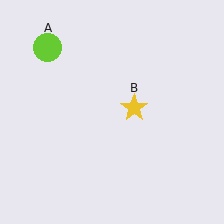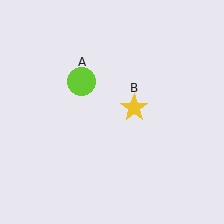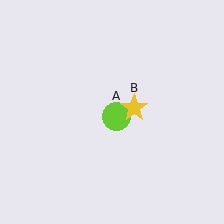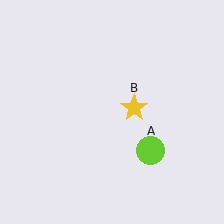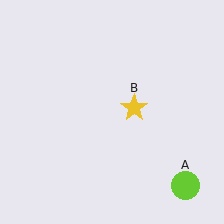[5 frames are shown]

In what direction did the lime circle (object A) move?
The lime circle (object A) moved down and to the right.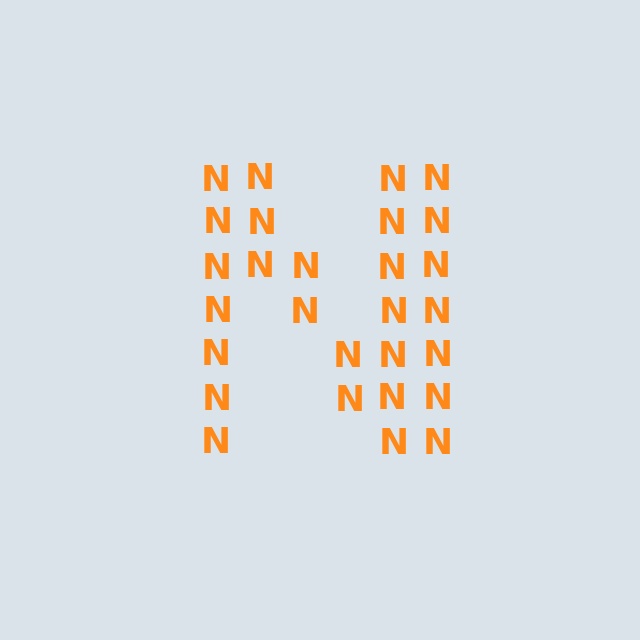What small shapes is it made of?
It is made of small letter N's.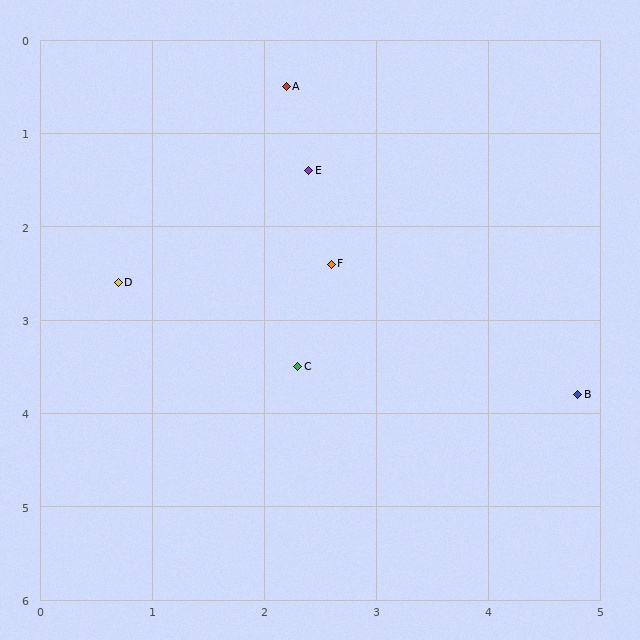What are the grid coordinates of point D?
Point D is at approximately (0.7, 2.6).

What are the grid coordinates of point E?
Point E is at approximately (2.4, 1.4).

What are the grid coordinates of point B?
Point B is at approximately (4.8, 3.8).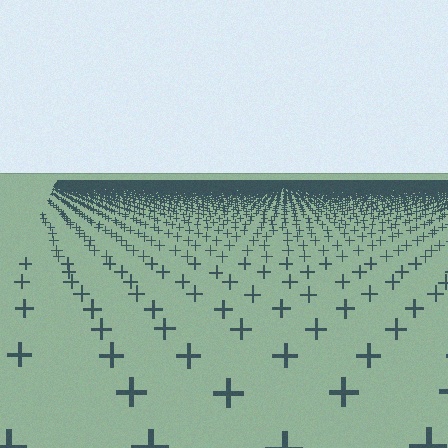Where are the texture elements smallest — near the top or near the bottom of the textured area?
Near the top.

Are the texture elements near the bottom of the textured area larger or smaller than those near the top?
Larger. Near the bottom, elements are closer to the viewer and appear at a bigger on-screen size.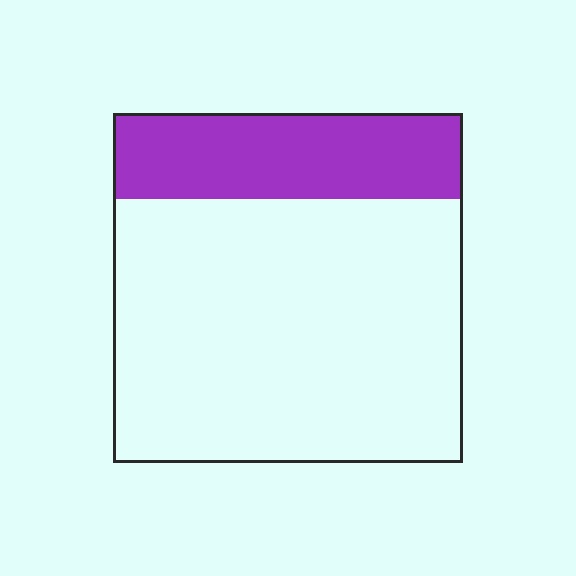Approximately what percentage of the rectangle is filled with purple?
Approximately 25%.